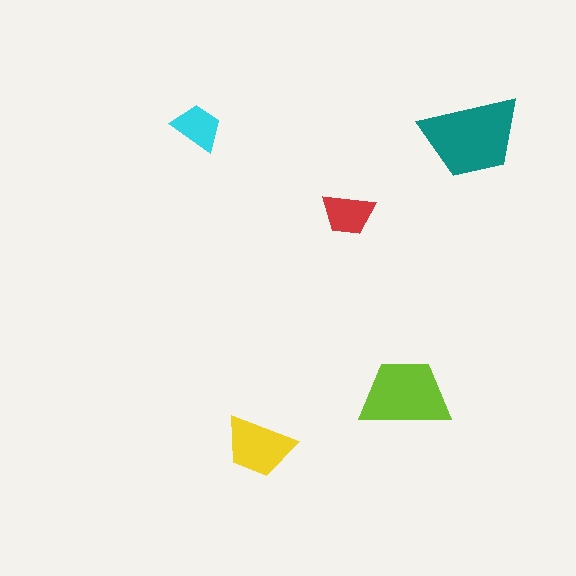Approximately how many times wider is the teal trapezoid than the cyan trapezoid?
About 2 times wider.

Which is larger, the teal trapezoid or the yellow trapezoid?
The teal one.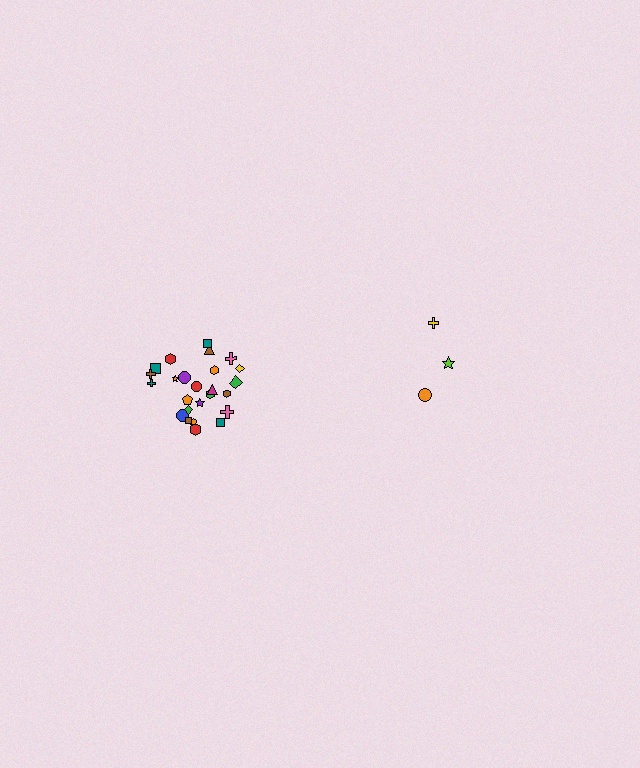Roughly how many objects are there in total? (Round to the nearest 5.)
Roughly 30 objects in total.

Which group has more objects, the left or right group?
The left group.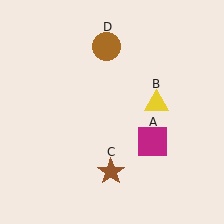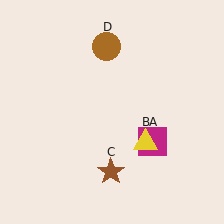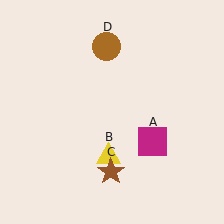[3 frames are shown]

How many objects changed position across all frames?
1 object changed position: yellow triangle (object B).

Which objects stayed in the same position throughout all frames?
Magenta square (object A) and brown star (object C) and brown circle (object D) remained stationary.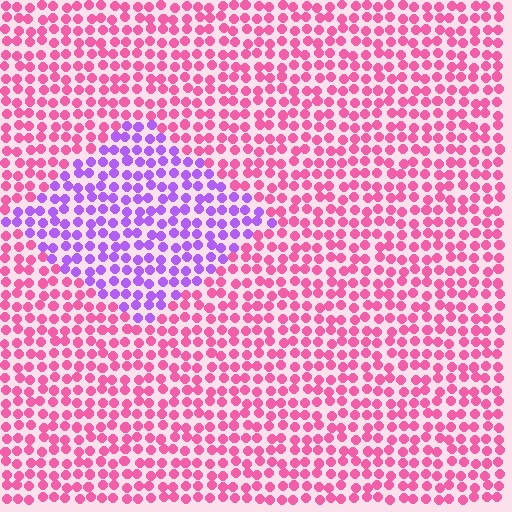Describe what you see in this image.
The image is filled with small pink elements in a uniform arrangement. A diamond-shaped region is visible where the elements are tinted to a slightly different hue, forming a subtle color boundary.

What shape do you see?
I see a diamond.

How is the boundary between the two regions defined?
The boundary is defined purely by a slight shift in hue (about 57 degrees). Spacing, size, and orientation are identical on both sides.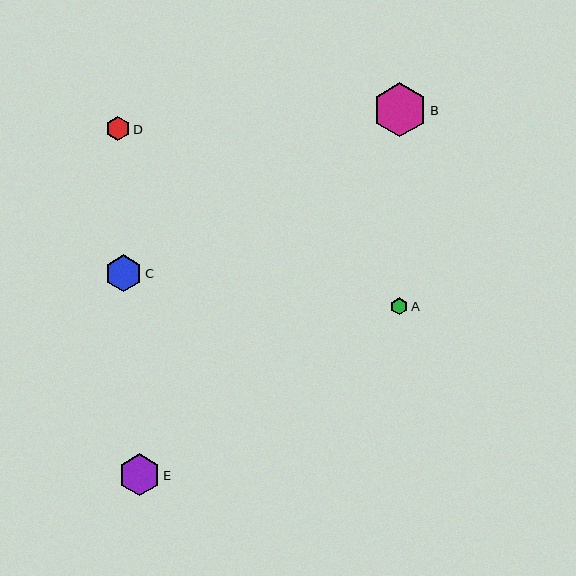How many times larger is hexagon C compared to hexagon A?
Hexagon C is approximately 2.2 times the size of hexagon A.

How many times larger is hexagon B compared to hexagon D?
Hexagon B is approximately 2.2 times the size of hexagon D.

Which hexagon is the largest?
Hexagon B is the largest with a size of approximately 54 pixels.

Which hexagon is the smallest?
Hexagon A is the smallest with a size of approximately 17 pixels.